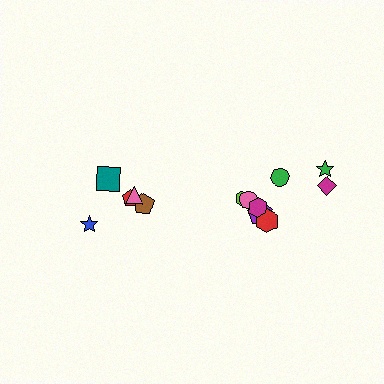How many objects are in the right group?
There are 8 objects.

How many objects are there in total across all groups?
There are 13 objects.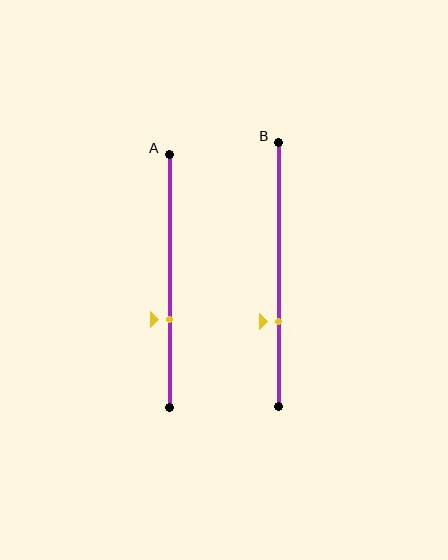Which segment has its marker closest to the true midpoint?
Segment A has its marker closest to the true midpoint.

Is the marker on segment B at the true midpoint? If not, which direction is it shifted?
No, the marker on segment B is shifted downward by about 18% of the segment length.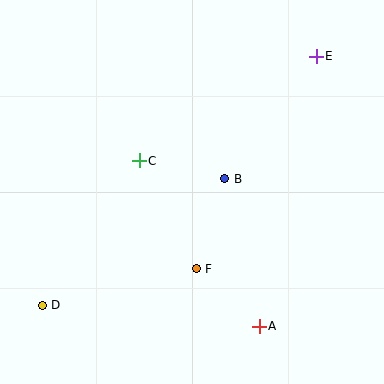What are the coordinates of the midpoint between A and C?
The midpoint between A and C is at (199, 243).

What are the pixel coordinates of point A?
Point A is at (259, 326).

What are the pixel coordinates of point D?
Point D is at (42, 305).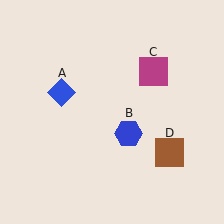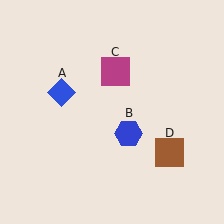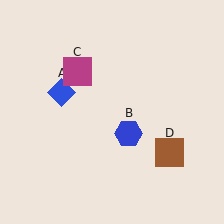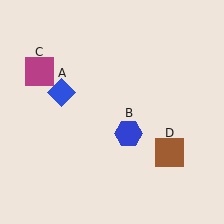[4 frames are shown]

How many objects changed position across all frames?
1 object changed position: magenta square (object C).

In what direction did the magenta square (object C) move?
The magenta square (object C) moved left.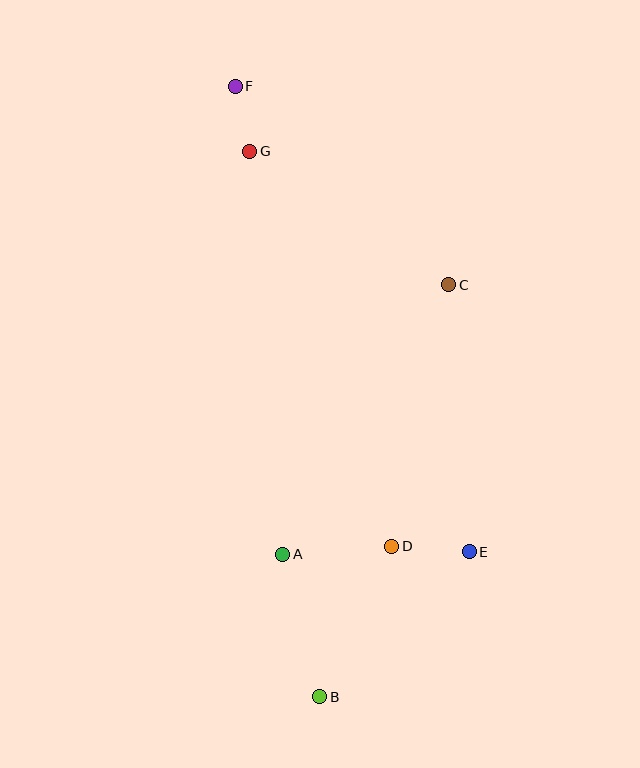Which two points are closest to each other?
Points F and G are closest to each other.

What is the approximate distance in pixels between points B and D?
The distance between B and D is approximately 167 pixels.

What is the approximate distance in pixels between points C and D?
The distance between C and D is approximately 268 pixels.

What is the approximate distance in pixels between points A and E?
The distance between A and E is approximately 187 pixels.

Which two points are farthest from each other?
Points B and F are farthest from each other.